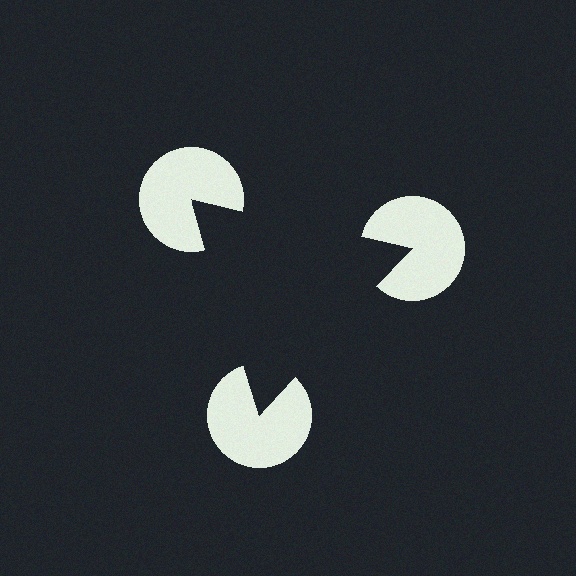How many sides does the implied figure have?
3 sides.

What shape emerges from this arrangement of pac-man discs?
An illusory triangle — its edges are inferred from the aligned wedge cuts in the pac-man discs, not physically drawn.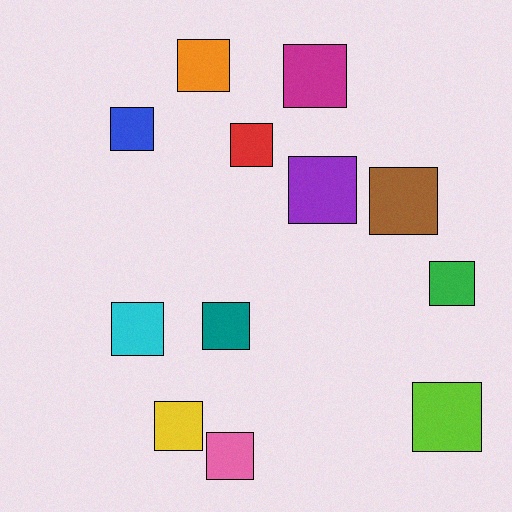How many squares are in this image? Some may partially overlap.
There are 12 squares.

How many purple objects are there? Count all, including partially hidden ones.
There is 1 purple object.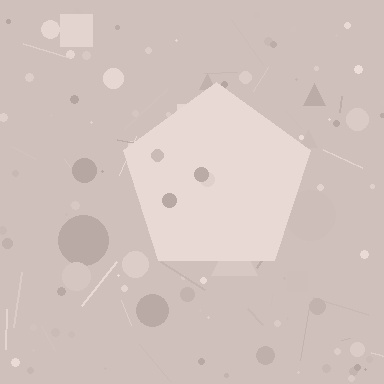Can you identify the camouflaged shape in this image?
The camouflaged shape is a pentagon.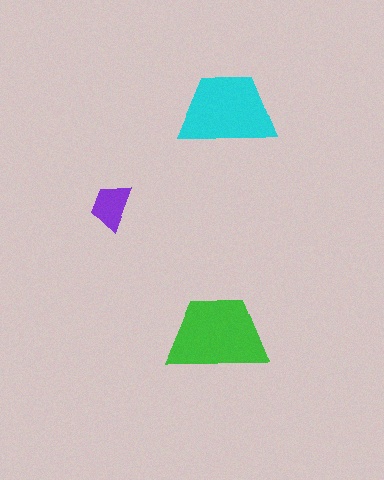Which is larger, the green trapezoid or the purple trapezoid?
The green one.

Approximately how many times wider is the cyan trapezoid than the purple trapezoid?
About 2 times wider.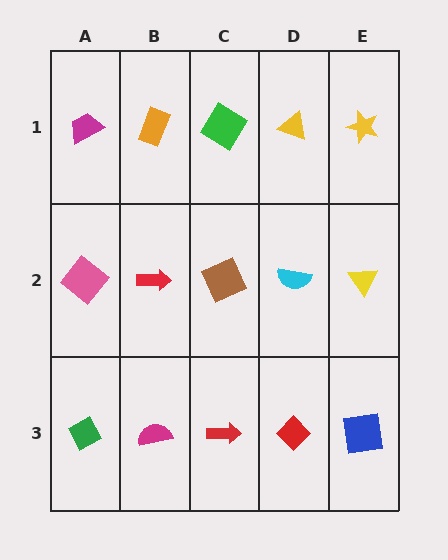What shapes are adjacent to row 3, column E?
A yellow triangle (row 2, column E), a red diamond (row 3, column D).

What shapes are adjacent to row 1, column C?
A brown square (row 2, column C), an orange rectangle (row 1, column B), a yellow triangle (row 1, column D).